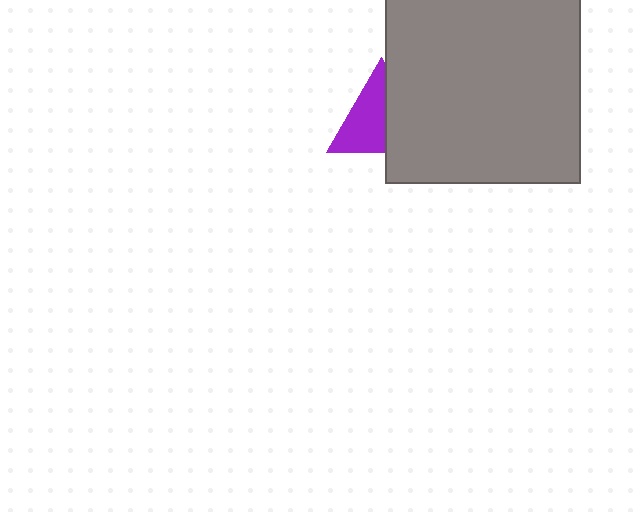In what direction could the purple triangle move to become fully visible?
The purple triangle could move left. That would shift it out from behind the gray rectangle entirely.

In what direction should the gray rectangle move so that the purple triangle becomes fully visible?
The gray rectangle should move right. That is the shortest direction to clear the overlap and leave the purple triangle fully visible.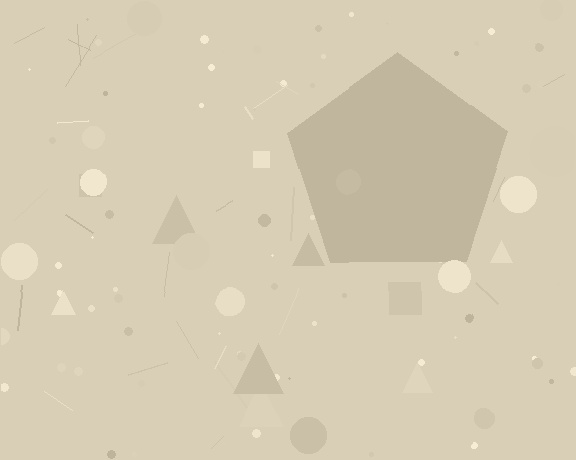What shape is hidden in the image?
A pentagon is hidden in the image.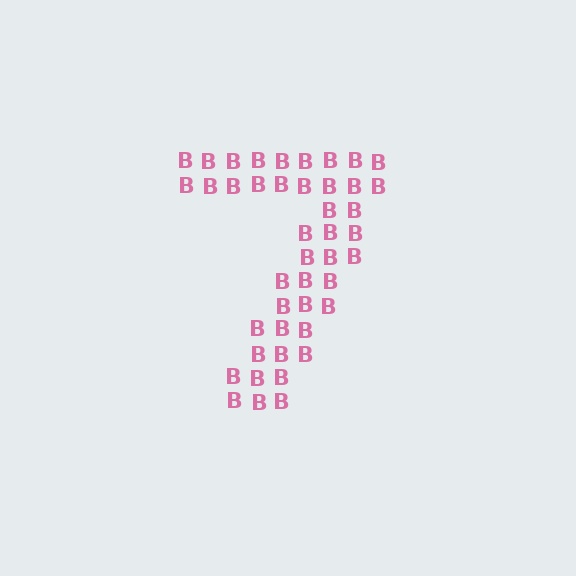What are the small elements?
The small elements are letter B's.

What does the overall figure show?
The overall figure shows the digit 7.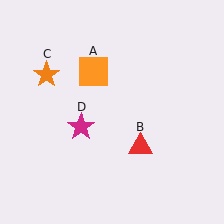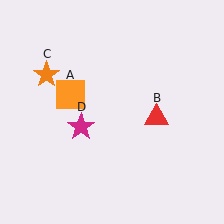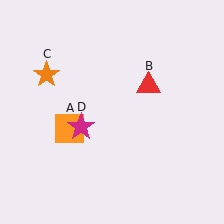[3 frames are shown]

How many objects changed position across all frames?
2 objects changed position: orange square (object A), red triangle (object B).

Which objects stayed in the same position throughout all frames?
Orange star (object C) and magenta star (object D) remained stationary.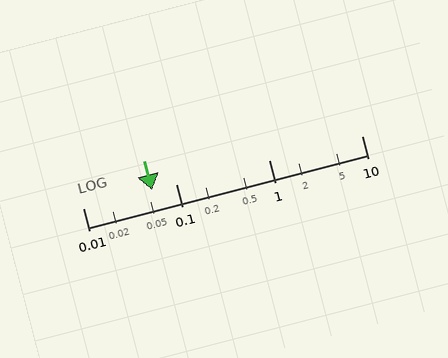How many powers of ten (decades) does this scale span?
The scale spans 3 decades, from 0.01 to 10.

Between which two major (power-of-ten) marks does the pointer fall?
The pointer is between 0.01 and 0.1.